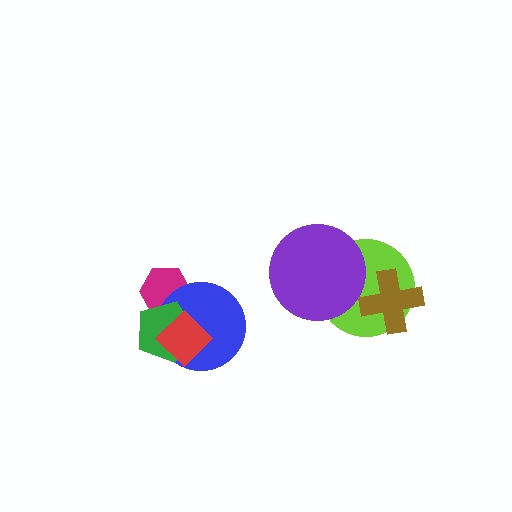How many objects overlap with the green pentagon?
3 objects overlap with the green pentagon.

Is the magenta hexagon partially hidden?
Yes, it is partially covered by another shape.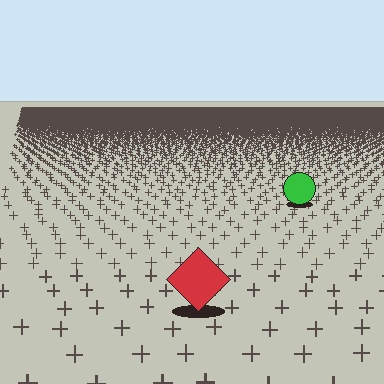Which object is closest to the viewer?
The red diamond is closest. The texture marks near it are larger and more spread out.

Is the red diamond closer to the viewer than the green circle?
Yes. The red diamond is closer — you can tell from the texture gradient: the ground texture is coarser near it.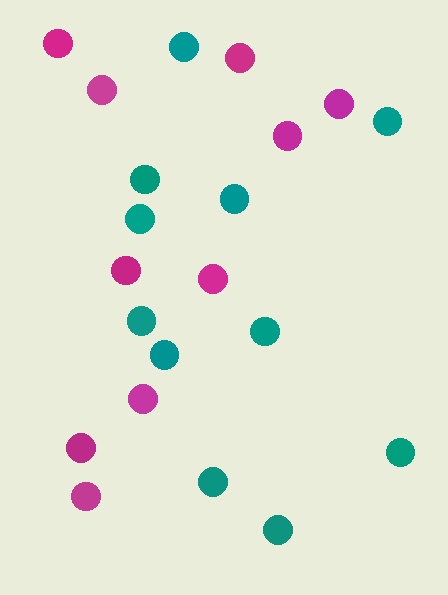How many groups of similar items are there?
There are 2 groups: one group of magenta circles (10) and one group of teal circles (11).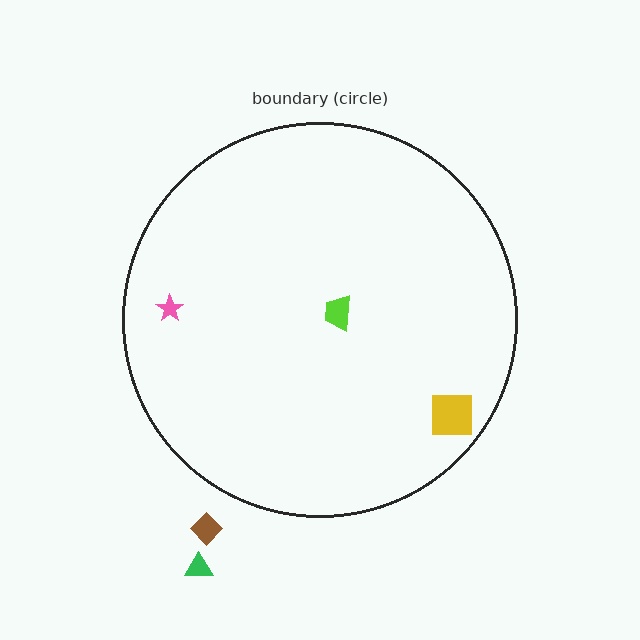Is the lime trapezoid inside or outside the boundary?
Inside.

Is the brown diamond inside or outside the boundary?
Outside.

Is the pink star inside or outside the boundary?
Inside.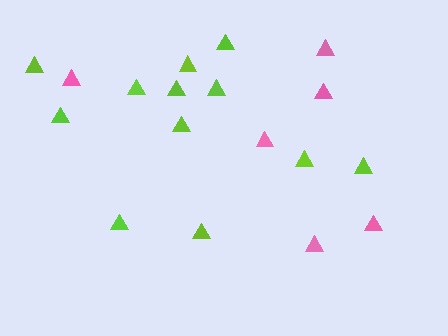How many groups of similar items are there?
There are 2 groups: one group of pink triangles (6) and one group of lime triangles (12).